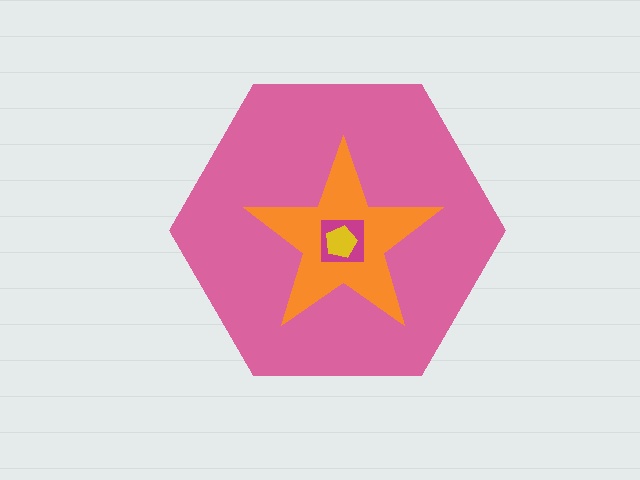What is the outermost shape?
The pink hexagon.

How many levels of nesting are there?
4.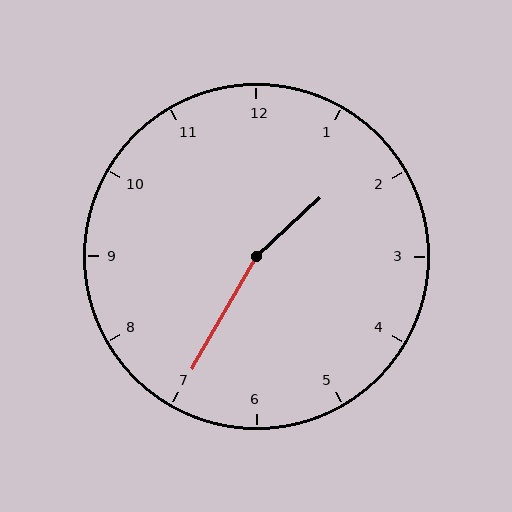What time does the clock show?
1:35.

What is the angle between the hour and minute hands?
Approximately 162 degrees.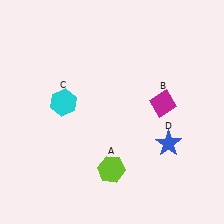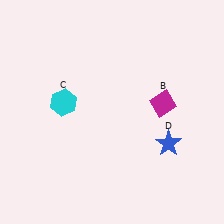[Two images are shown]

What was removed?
The lime hexagon (A) was removed in Image 2.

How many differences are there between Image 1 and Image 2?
There is 1 difference between the two images.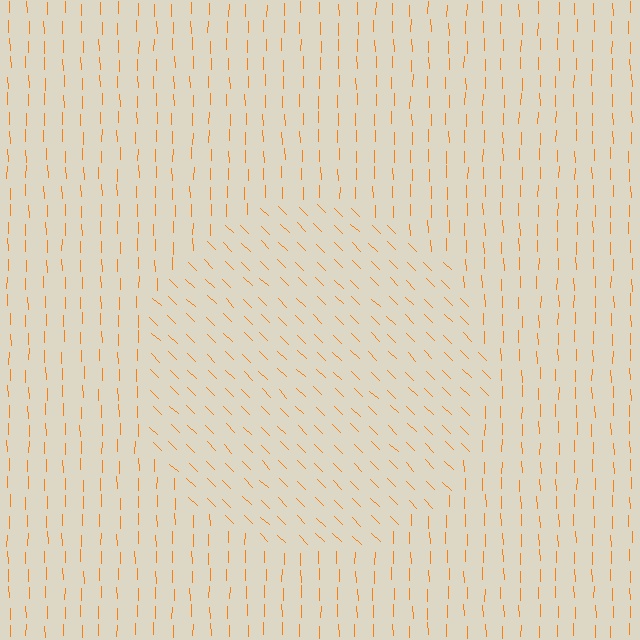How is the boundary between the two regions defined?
The boundary is defined purely by a change in line orientation (approximately 45 degrees difference). All lines are the same color and thickness.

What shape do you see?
I see a circle.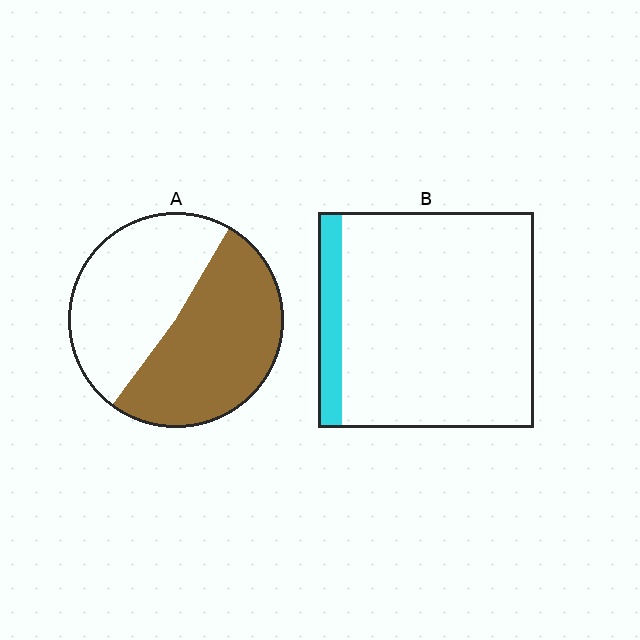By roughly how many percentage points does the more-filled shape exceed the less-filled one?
By roughly 40 percentage points (A over B).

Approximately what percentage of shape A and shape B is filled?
A is approximately 50% and B is approximately 10%.